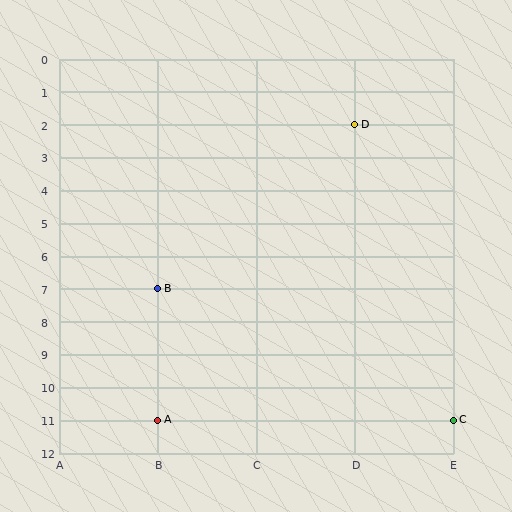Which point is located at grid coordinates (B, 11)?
Point A is at (B, 11).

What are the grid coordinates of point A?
Point A is at grid coordinates (B, 11).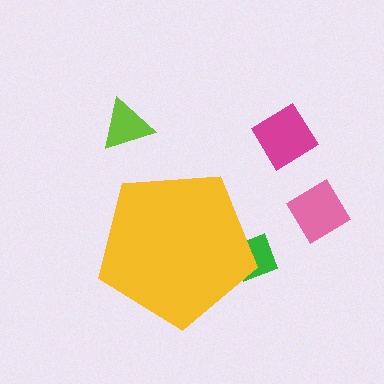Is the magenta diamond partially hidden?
No, the magenta diamond is fully visible.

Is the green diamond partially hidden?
Yes, the green diamond is partially hidden behind the yellow pentagon.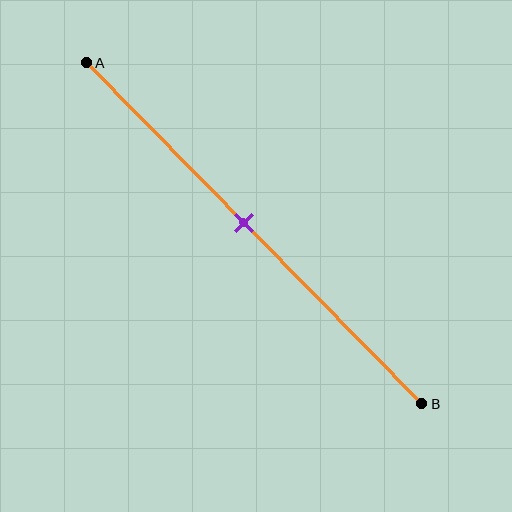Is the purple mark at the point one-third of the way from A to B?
No, the mark is at about 45% from A, not at the 33% one-third point.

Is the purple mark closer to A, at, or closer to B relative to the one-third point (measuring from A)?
The purple mark is closer to point B than the one-third point of segment AB.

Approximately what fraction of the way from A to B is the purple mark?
The purple mark is approximately 45% of the way from A to B.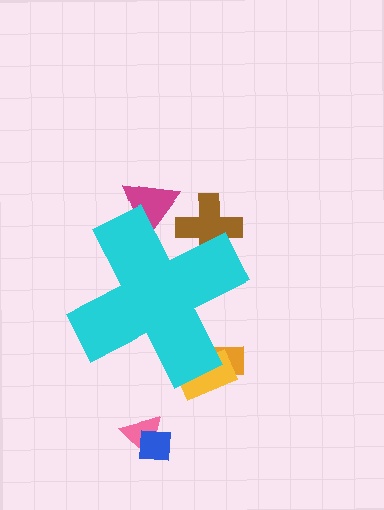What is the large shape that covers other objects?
A cyan cross.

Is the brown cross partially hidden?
Yes, the brown cross is partially hidden behind the cyan cross.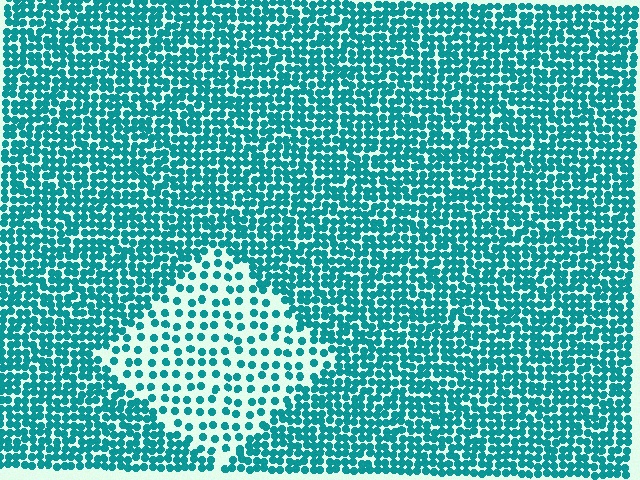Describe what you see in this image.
The image contains small teal elements arranged at two different densities. A diamond-shaped region is visible where the elements are less densely packed than the surrounding area.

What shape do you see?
I see a diamond.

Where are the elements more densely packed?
The elements are more densely packed outside the diamond boundary.